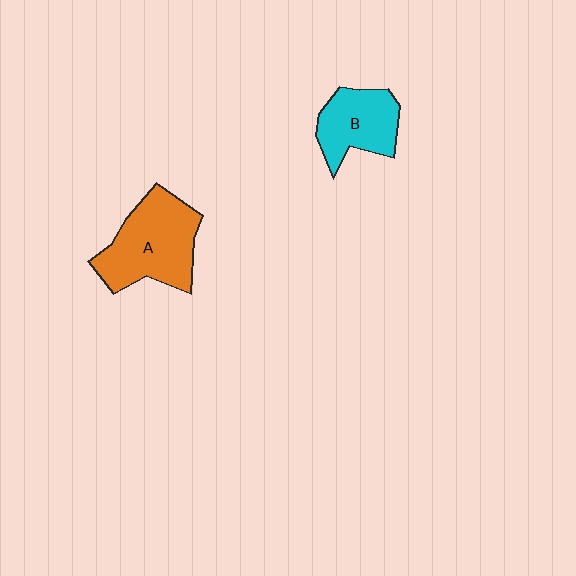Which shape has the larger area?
Shape A (orange).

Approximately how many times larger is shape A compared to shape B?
Approximately 1.5 times.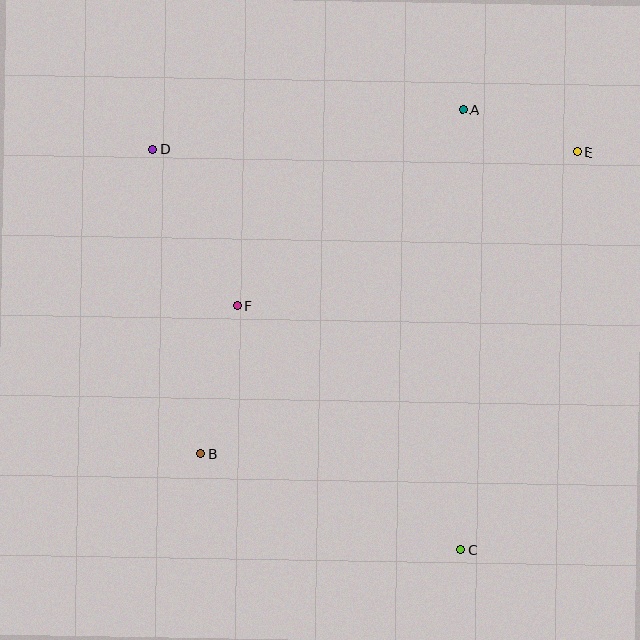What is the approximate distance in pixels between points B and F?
The distance between B and F is approximately 153 pixels.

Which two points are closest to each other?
Points A and E are closest to each other.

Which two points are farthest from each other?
Points C and D are farthest from each other.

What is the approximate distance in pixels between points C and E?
The distance between C and E is approximately 414 pixels.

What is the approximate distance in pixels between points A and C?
The distance between A and C is approximately 440 pixels.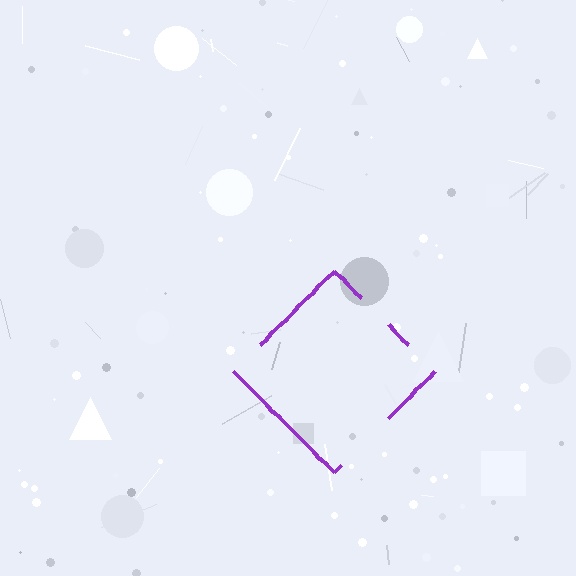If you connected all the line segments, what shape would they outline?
They would outline a diamond.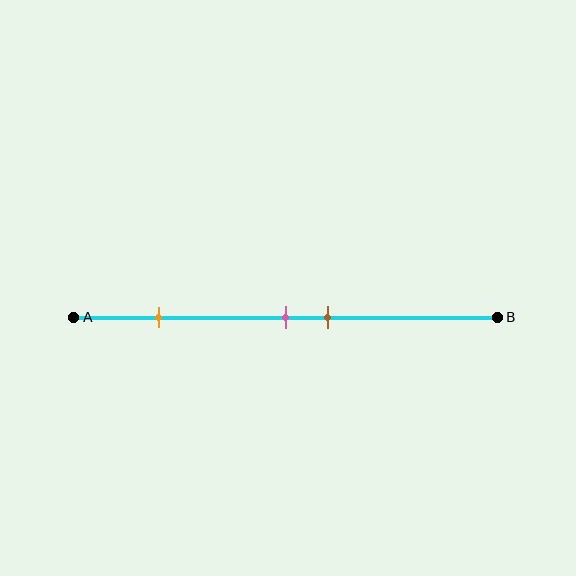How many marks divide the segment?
There are 3 marks dividing the segment.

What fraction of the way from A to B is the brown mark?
The brown mark is approximately 60% (0.6) of the way from A to B.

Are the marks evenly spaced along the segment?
No, the marks are not evenly spaced.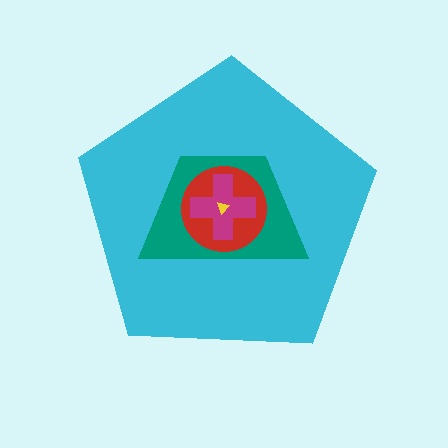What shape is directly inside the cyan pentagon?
The teal trapezoid.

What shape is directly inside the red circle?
The magenta cross.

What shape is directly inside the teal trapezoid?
The red circle.